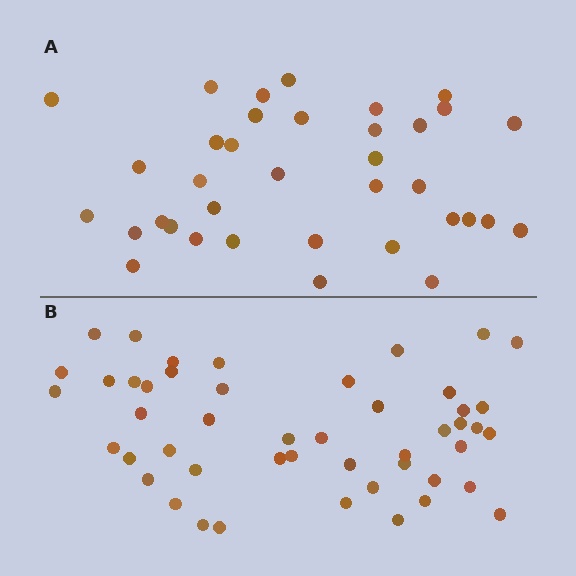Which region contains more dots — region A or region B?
Region B (the bottom region) has more dots.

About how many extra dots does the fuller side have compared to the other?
Region B has roughly 12 or so more dots than region A.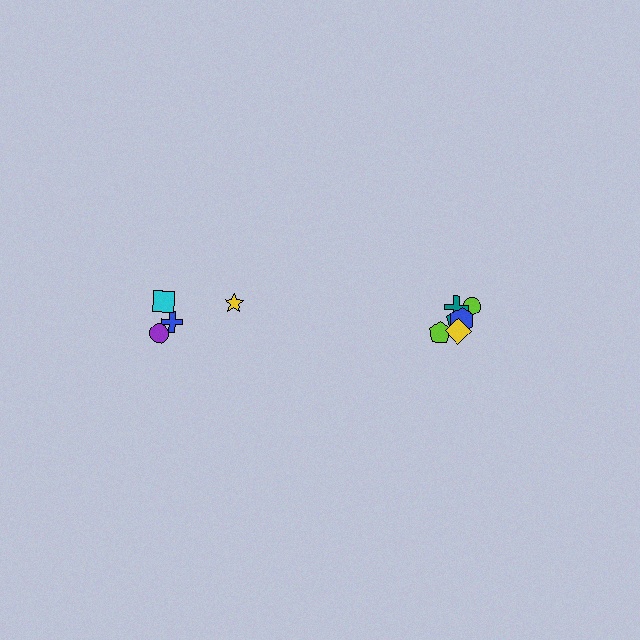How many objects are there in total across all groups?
There are 10 objects.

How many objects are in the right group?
There are 6 objects.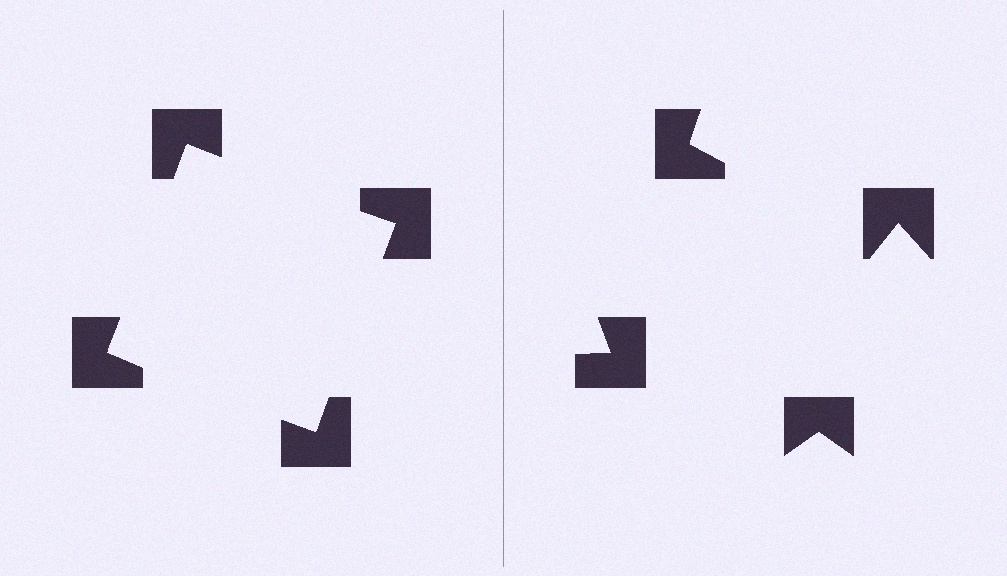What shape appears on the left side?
An illusory square.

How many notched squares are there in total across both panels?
8 — 4 on each side.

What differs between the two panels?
The notched squares are positioned identically on both sides; only the wedge orientations differ. On the left they align to a square; on the right they are misaligned.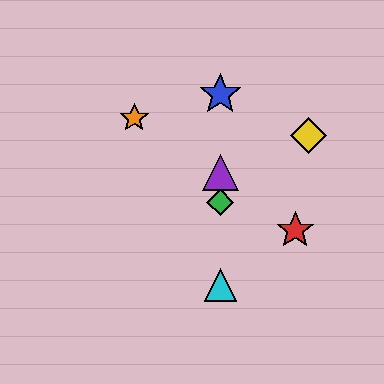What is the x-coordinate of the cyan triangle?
The cyan triangle is at x≈220.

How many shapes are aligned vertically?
4 shapes (the blue star, the green diamond, the purple triangle, the cyan triangle) are aligned vertically.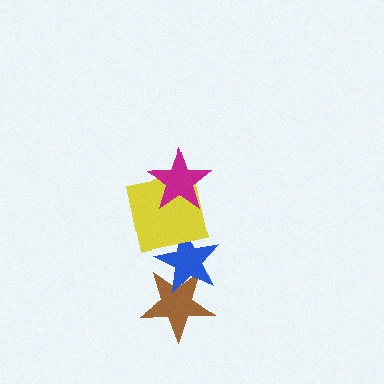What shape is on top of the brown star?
The blue star is on top of the brown star.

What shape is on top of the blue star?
The yellow square is on top of the blue star.